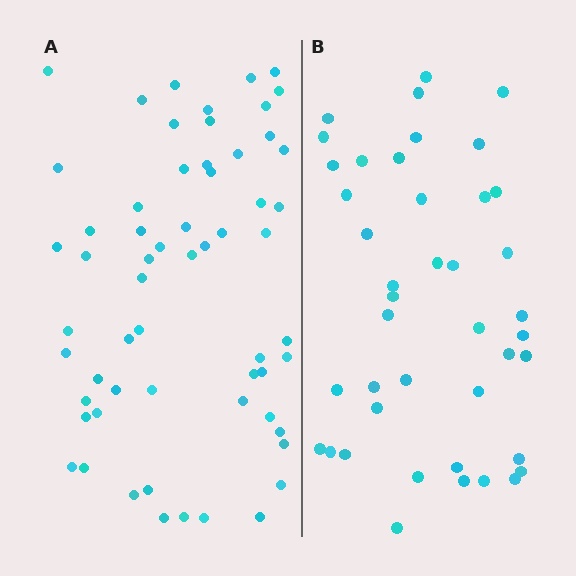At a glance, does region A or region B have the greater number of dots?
Region A (the left region) has more dots.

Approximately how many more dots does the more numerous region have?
Region A has approximately 20 more dots than region B.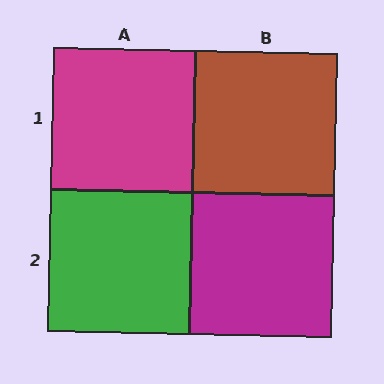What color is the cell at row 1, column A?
Magenta.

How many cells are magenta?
2 cells are magenta.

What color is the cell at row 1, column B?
Brown.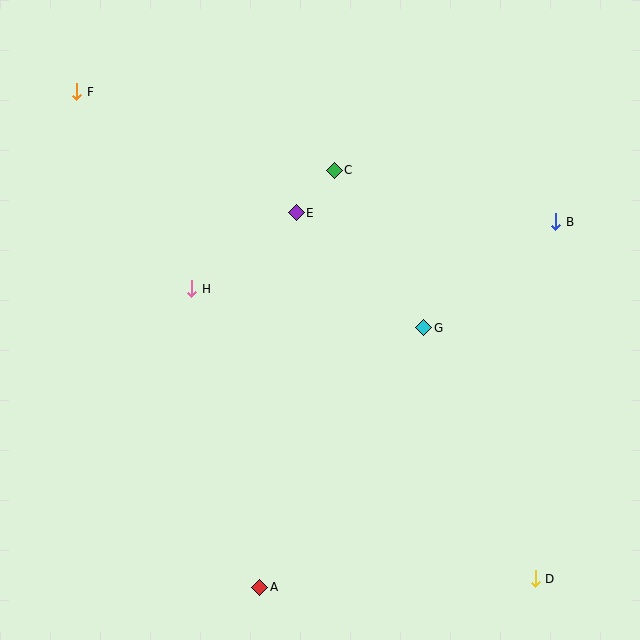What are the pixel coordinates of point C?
Point C is at (334, 170).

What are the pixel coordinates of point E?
Point E is at (296, 213).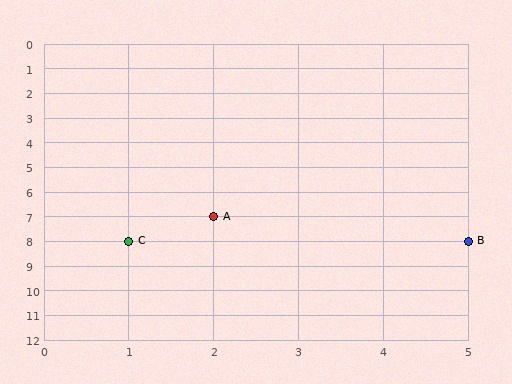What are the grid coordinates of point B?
Point B is at grid coordinates (5, 8).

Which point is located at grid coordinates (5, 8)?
Point B is at (5, 8).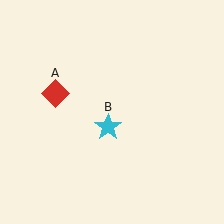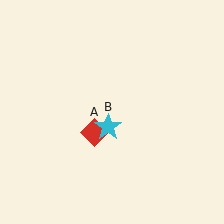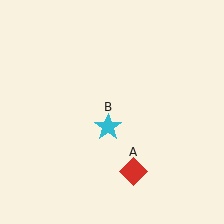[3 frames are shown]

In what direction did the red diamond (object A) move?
The red diamond (object A) moved down and to the right.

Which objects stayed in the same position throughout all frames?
Cyan star (object B) remained stationary.